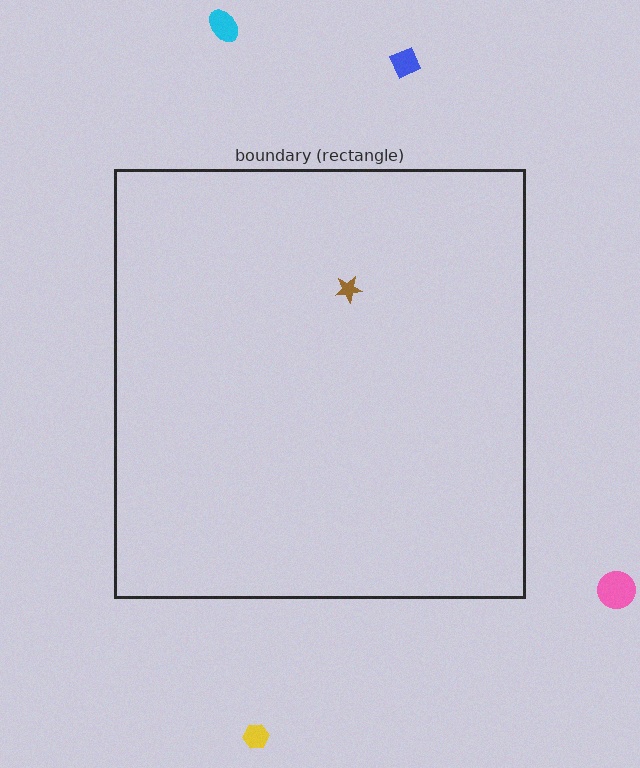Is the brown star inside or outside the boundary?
Inside.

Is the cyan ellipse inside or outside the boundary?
Outside.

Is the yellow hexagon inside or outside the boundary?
Outside.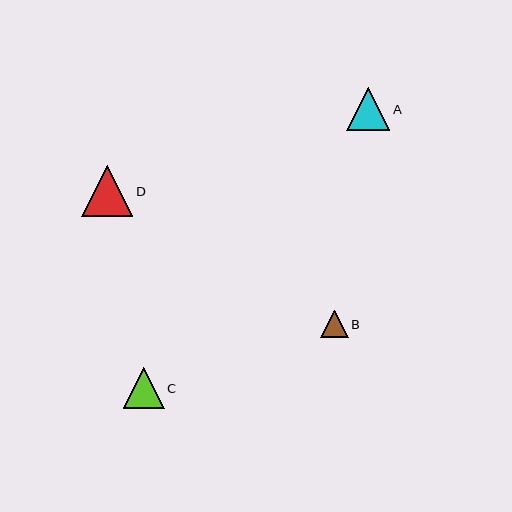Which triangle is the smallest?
Triangle B is the smallest with a size of approximately 28 pixels.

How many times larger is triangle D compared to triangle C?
Triangle D is approximately 1.2 times the size of triangle C.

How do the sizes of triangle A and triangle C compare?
Triangle A and triangle C are approximately the same size.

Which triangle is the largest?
Triangle D is the largest with a size of approximately 51 pixels.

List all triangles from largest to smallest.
From largest to smallest: D, A, C, B.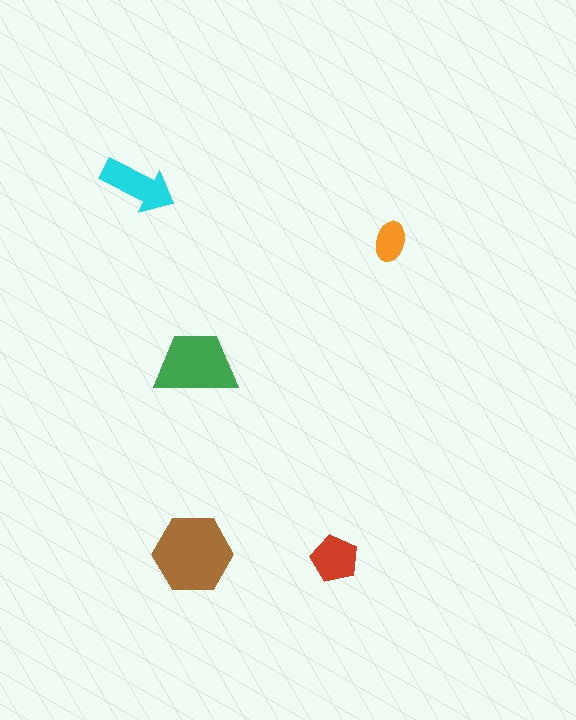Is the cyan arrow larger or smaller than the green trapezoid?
Smaller.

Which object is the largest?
The brown hexagon.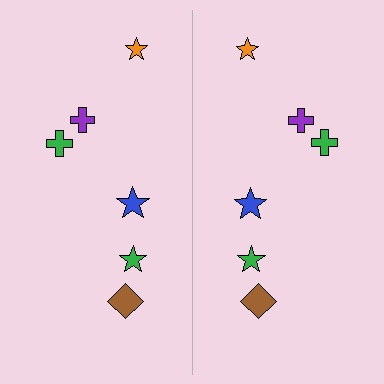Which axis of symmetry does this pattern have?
The pattern has a vertical axis of symmetry running through the center of the image.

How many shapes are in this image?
There are 12 shapes in this image.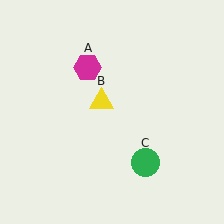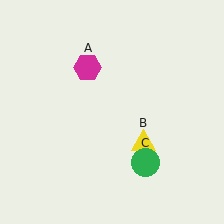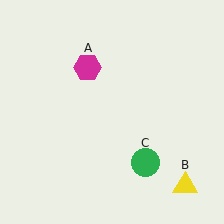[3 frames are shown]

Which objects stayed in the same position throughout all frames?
Magenta hexagon (object A) and green circle (object C) remained stationary.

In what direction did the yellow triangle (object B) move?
The yellow triangle (object B) moved down and to the right.